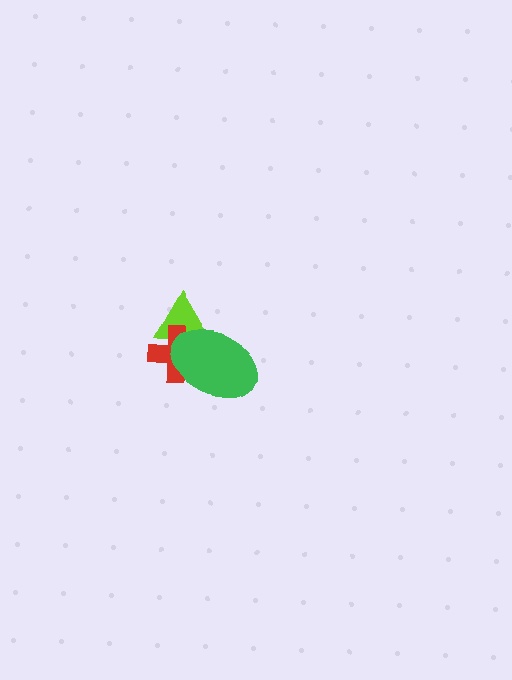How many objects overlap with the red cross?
2 objects overlap with the red cross.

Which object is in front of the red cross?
The green ellipse is in front of the red cross.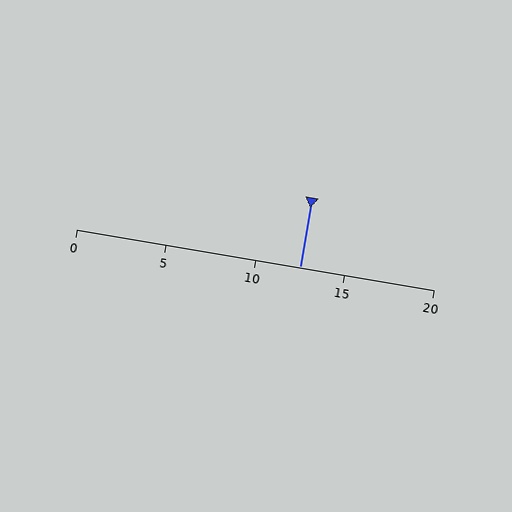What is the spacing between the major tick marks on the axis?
The major ticks are spaced 5 apart.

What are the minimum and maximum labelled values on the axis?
The axis runs from 0 to 20.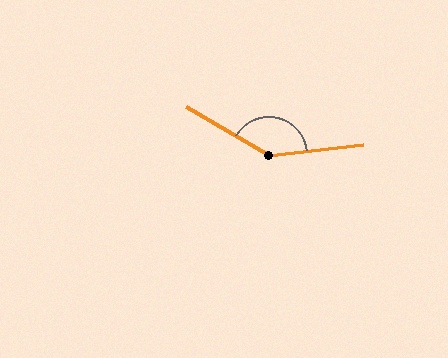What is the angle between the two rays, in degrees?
Approximately 144 degrees.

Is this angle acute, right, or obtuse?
It is obtuse.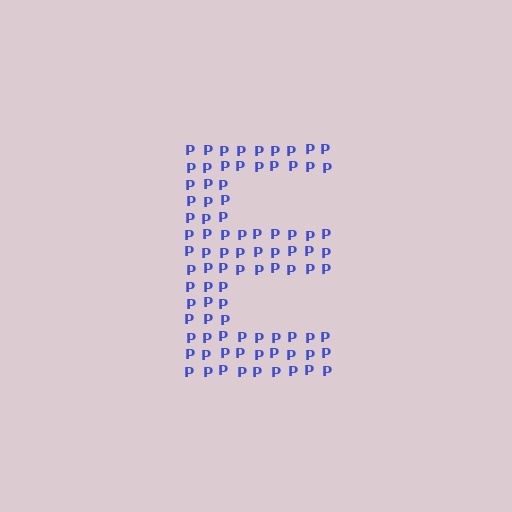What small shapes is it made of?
It is made of small letter P's.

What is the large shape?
The large shape is the letter E.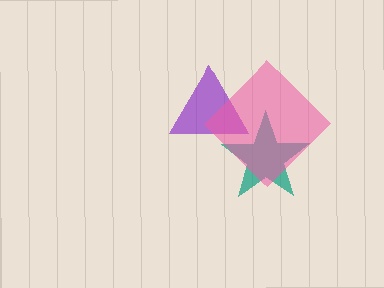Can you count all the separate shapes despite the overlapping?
Yes, there are 3 separate shapes.